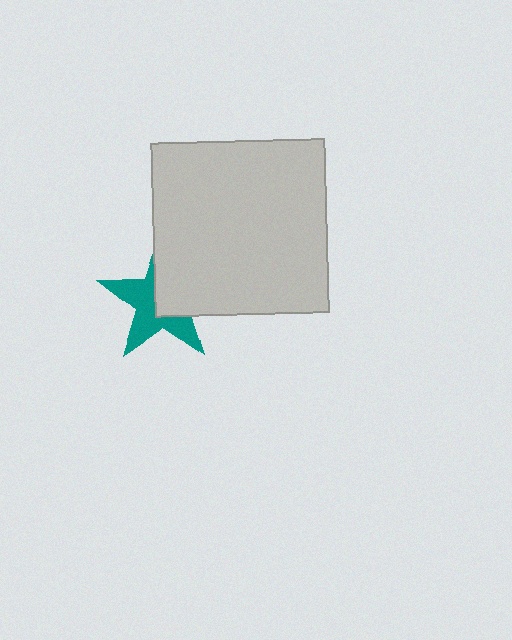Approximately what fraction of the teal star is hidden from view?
Roughly 46% of the teal star is hidden behind the light gray square.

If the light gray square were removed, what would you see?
You would see the complete teal star.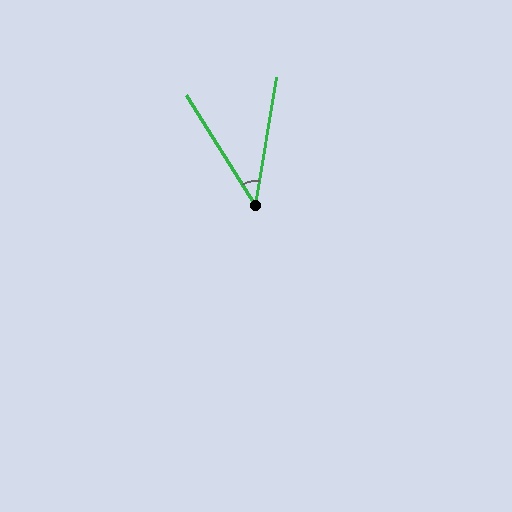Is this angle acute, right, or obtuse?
It is acute.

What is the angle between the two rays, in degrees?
Approximately 41 degrees.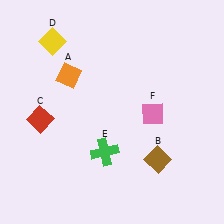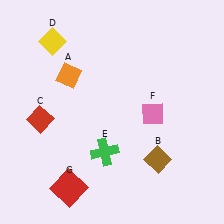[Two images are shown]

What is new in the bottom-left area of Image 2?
A red square (G) was added in the bottom-left area of Image 2.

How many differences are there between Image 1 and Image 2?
There is 1 difference between the two images.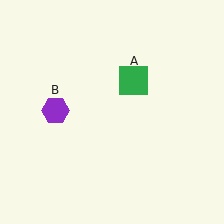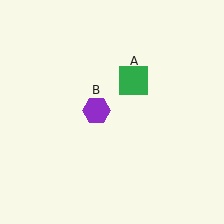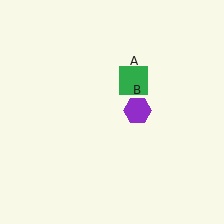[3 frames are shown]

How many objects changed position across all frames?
1 object changed position: purple hexagon (object B).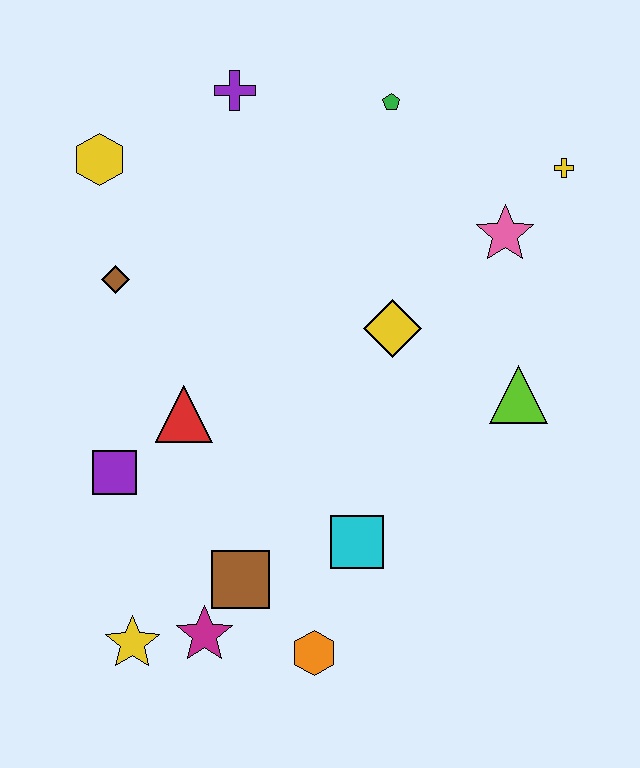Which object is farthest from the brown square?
The yellow cross is farthest from the brown square.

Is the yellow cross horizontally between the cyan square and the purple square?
No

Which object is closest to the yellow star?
The magenta star is closest to the yellow star.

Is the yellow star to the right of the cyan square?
No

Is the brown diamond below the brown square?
No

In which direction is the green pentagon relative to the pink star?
The green pentagon is above the pink star.